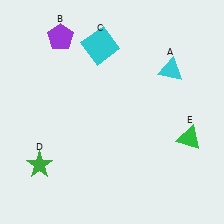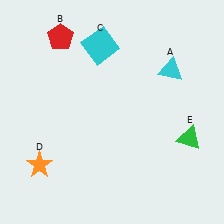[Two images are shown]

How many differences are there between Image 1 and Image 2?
There are 2 differences between the two images.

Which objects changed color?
B changed from purple to red. D changed from green to orange.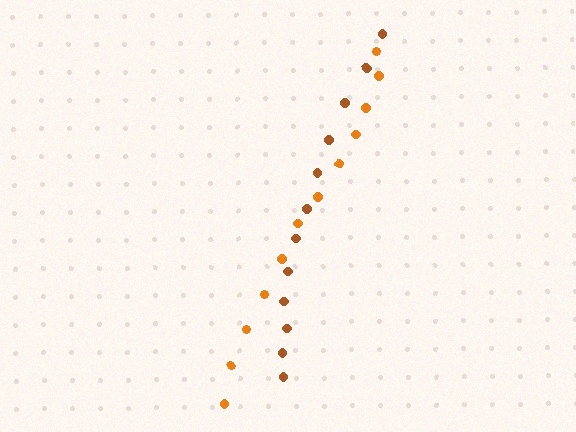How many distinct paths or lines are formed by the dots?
There are 2 distinct paths.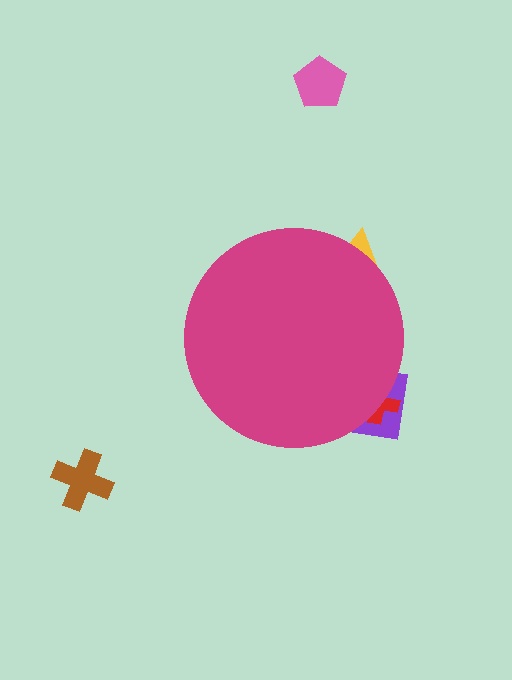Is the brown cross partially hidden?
No, the brown cross is fully visible.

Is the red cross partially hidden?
Yes, the red cross is partially hidden behind the magenta circle.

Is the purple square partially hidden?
Yes, the purple square is partially hidden behind the magenta circle.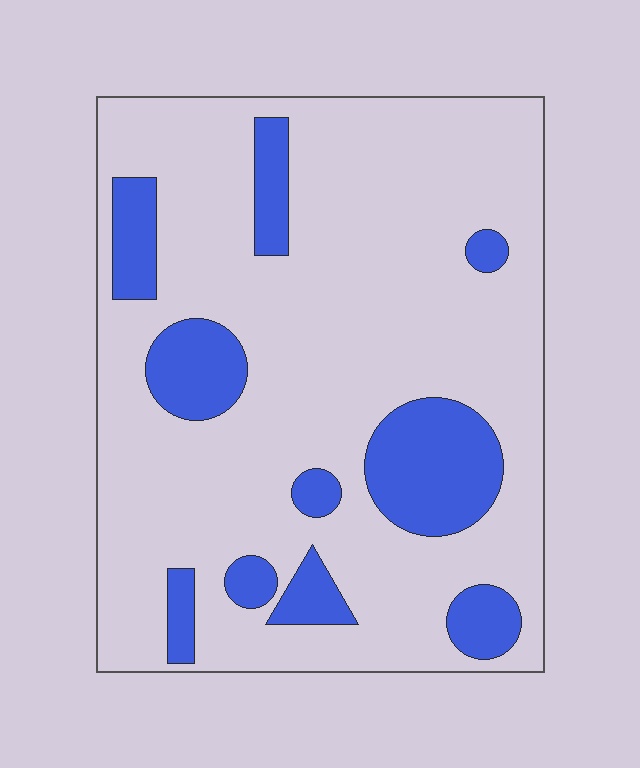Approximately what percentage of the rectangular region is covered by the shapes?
Approximately 20%.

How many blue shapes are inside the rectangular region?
10.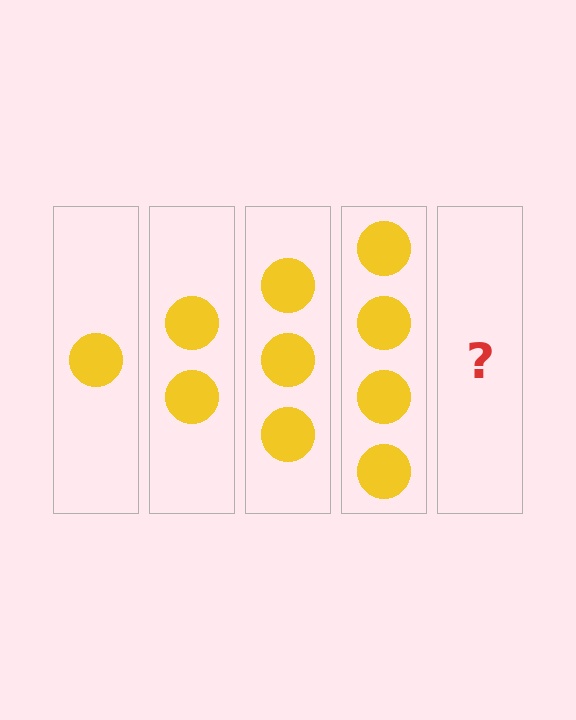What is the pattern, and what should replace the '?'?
The pattern is that each step adds one more circle. The '?' should be 5 circles.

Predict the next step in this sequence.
The next step is 5 circles.